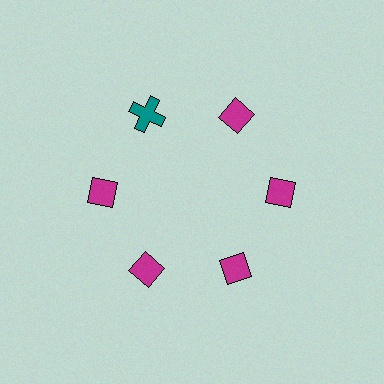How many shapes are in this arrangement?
There are 6 shapes arranged in a ring pattern.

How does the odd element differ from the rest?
It differs in both color (teal instead of magenta) and shape (cross instead of diamond).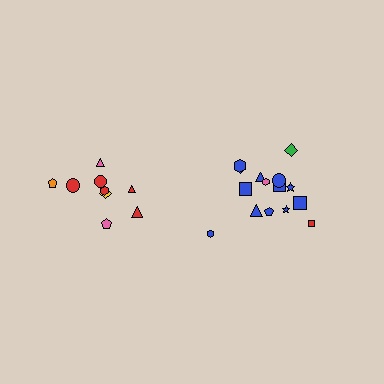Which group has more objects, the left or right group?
The right group.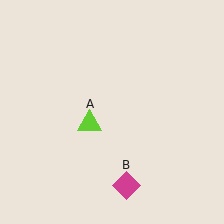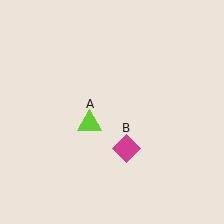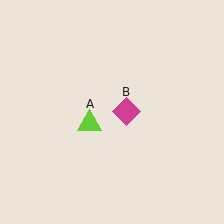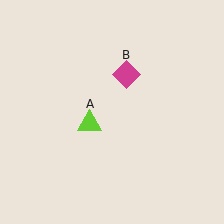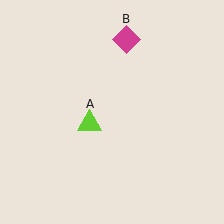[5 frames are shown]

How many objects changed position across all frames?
1 object changed position: magenta diamond (object B).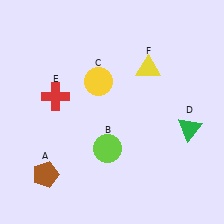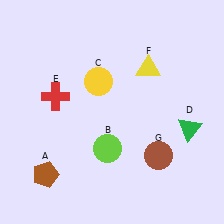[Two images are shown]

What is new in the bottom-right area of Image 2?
A brown circle (G) was added in the bottom-right area of Image 2.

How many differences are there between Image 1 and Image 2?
There is 1 difference between the two images.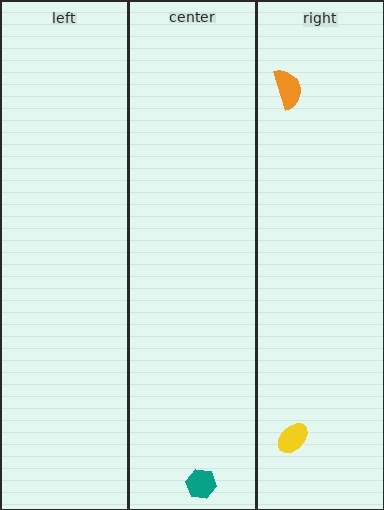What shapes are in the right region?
The orange semicircle, the yellow ellipse.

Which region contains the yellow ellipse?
The right region.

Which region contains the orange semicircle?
The right region.